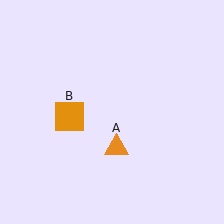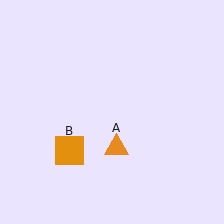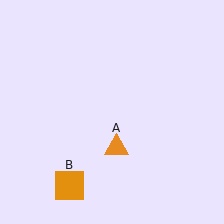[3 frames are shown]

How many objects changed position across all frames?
1 object changed position: orange square (object B).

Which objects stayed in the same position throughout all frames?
Orange triangle (object A) remained stationary.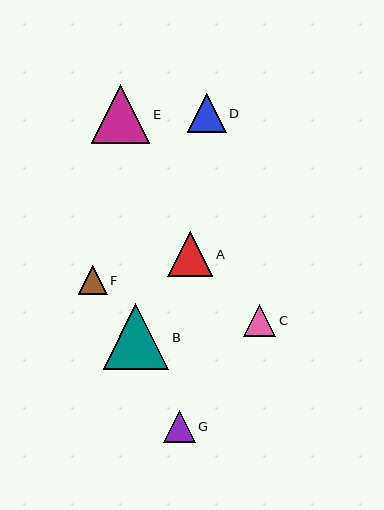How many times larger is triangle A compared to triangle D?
Triangle A is approximately 1.1 times the size of triangle D.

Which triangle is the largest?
Triangle B is the largest with a size of approximately 66 pixels.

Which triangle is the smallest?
Triangle F is the smallest with a size of approximately 29 pixels.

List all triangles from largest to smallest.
From largest to smallest: B, E, A, D, G, C, F.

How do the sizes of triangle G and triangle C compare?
Triangle G and triangle C are approximately the same size.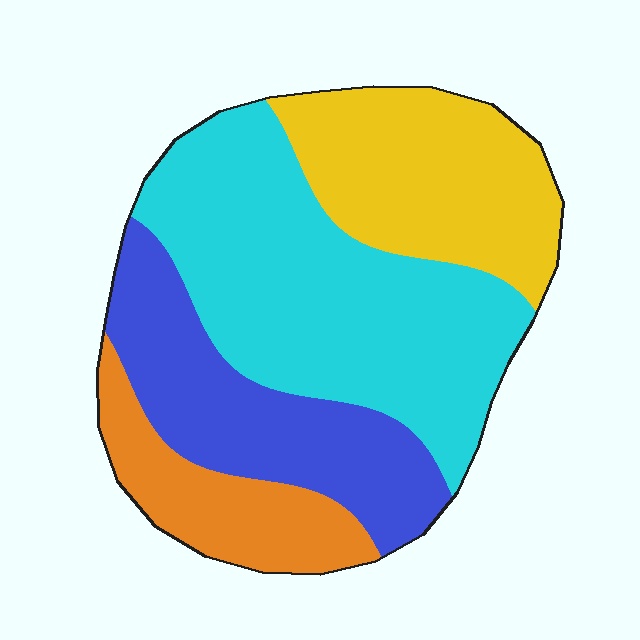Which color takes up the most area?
Cyan, at roughly 40%.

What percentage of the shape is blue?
Blue covers 23% of the shape.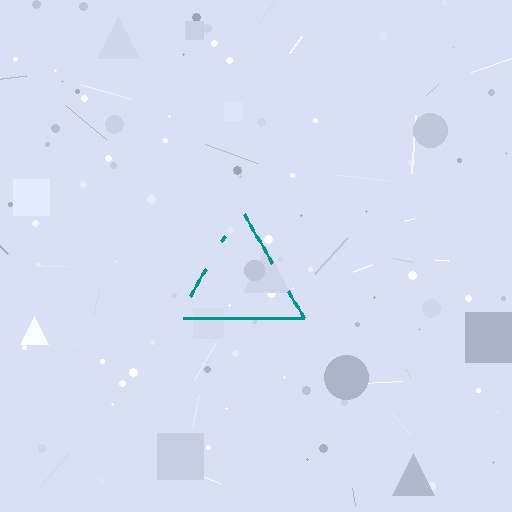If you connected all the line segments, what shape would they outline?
They would outline a triangle.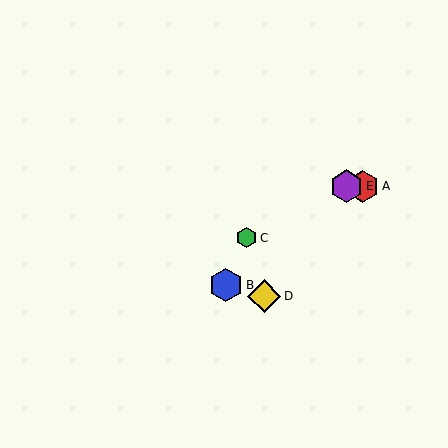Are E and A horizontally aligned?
Yes, both are at y≈186.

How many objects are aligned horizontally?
2 objects (A, E) are aligned horizontally.